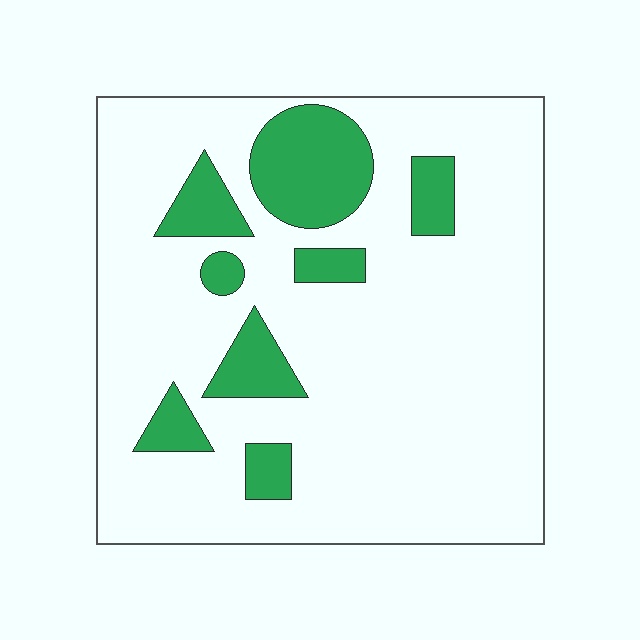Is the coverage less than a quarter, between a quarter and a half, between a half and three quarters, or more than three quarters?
Less than a quarter.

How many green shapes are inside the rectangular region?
8.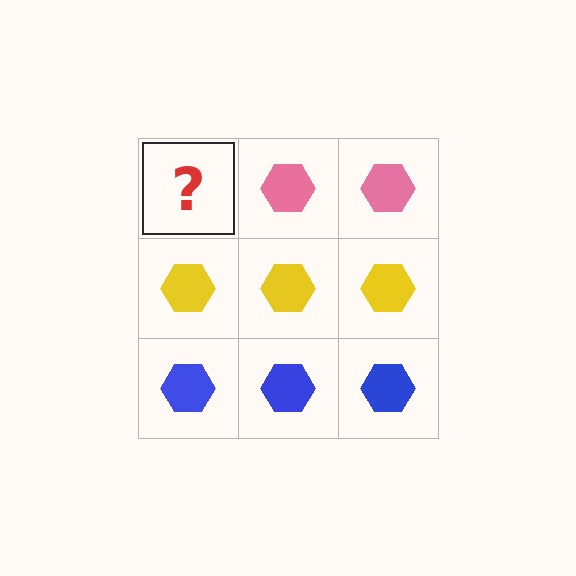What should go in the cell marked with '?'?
The missing cell should contain a pink hexagon.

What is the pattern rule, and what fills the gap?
The rule is that each row has a consistent color. The gap should be filled with a pink hexagon.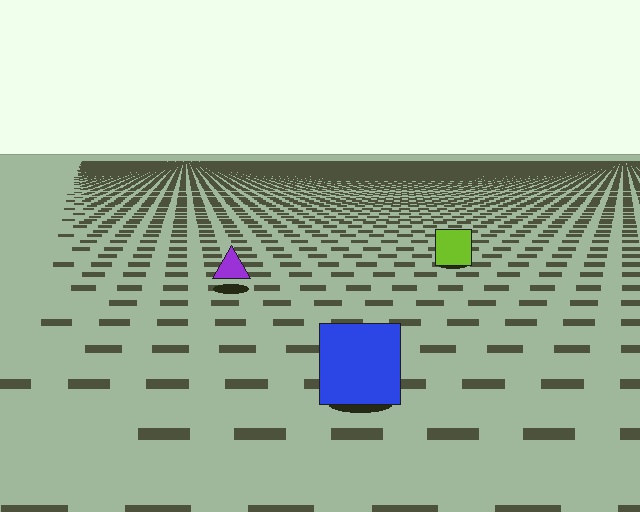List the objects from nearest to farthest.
From nearest to farthest: the blue square, the purple triangle, the lime square.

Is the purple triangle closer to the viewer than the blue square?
No. The blue square is closer — you can tell from the texture gradient: the ground texture is coarser near it.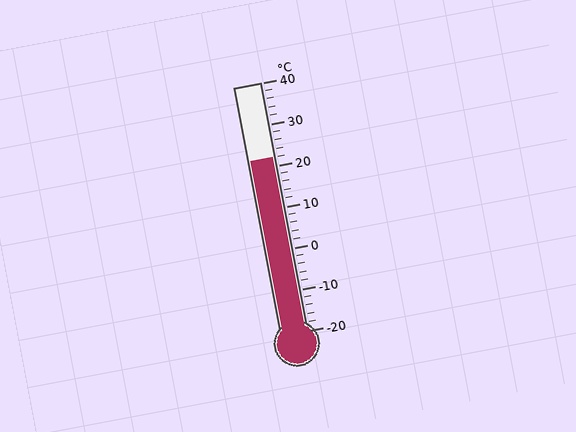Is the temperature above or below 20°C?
The temperature is above 20°C.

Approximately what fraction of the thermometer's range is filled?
The thermometer is filled to approximately 70% of its range.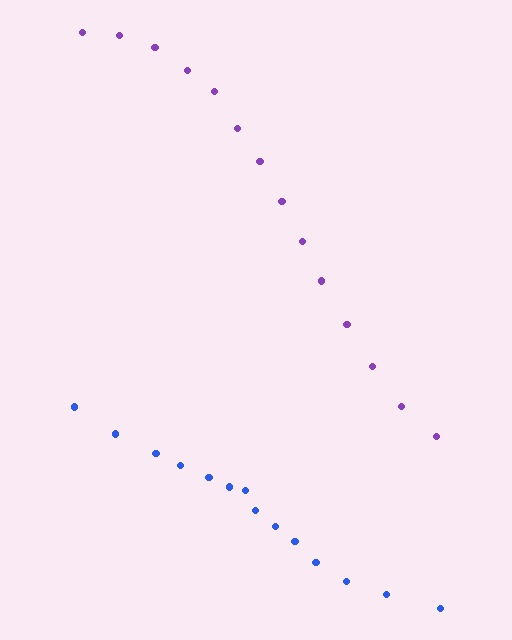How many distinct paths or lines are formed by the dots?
There are 2 distinct paths.